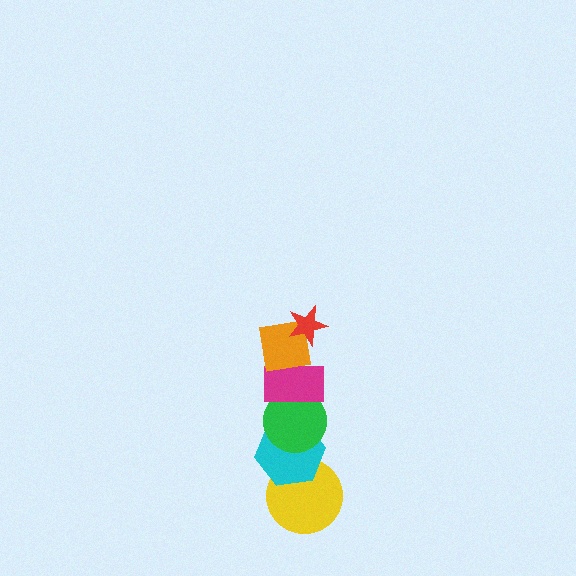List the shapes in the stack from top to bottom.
From top to bottom: the red star, the orange square, the magenta rectangle, the green circle, the cyan hexagon, the yellow circle.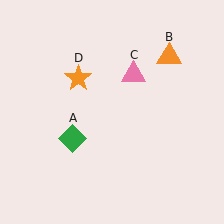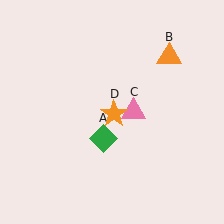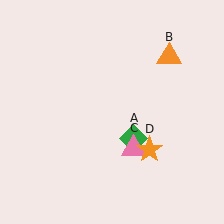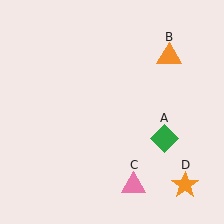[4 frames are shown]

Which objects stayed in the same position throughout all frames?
Orange triangle (object B) remained stationary.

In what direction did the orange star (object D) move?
The orange star (object D) moved down and to the right.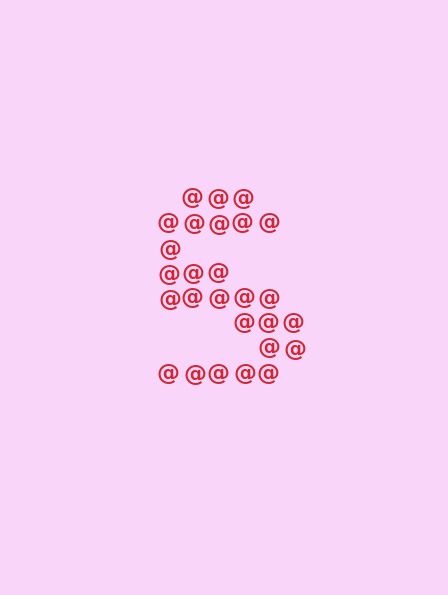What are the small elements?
The small elements are at signs.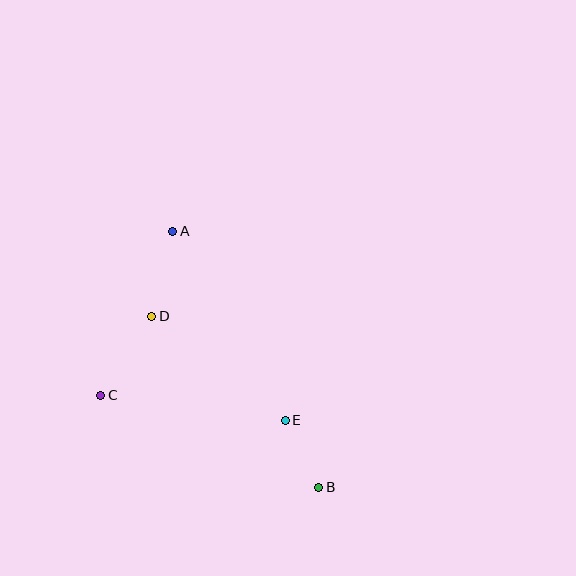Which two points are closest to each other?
Points B and E are closest to each other.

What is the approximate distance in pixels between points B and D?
The distance between B and D is approximately 239 pixels.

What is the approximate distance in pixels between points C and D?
The distance between C and D is approximately 94 pixels.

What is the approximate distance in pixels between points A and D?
The distance between A and D is approximately 88 pixels.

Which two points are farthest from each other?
Points A and B are farthest from each other.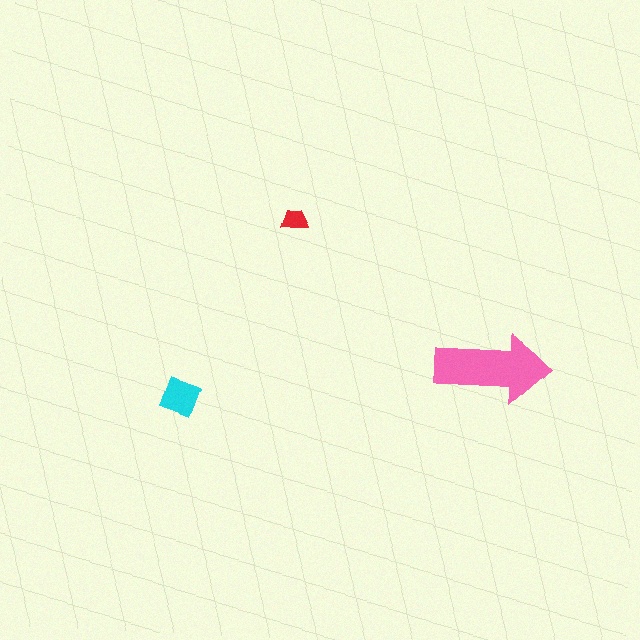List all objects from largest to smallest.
The pink arrow, the cyan diamond, the red trapezoid.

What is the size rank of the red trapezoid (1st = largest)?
3rd.